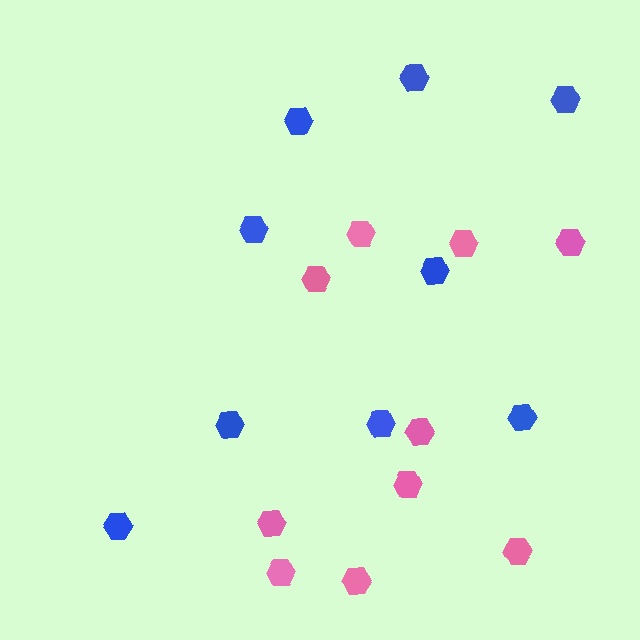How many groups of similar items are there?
There are 2 groups: one group of blue hexagons (9) and one group of pink hexagons (10).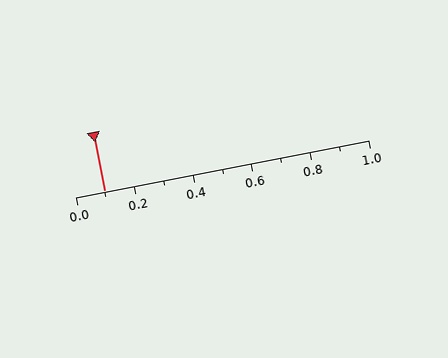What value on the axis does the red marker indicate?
The marker indicates approximately 0.1.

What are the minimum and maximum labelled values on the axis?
The axis runs from 0.0 to 1.0.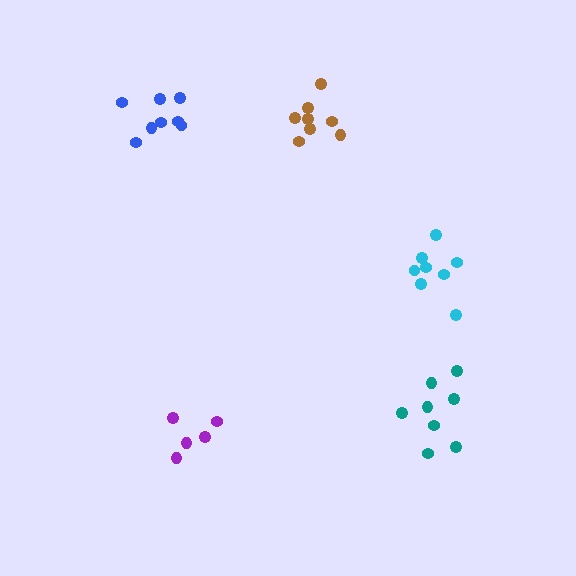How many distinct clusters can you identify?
There are 5 distinct clusters.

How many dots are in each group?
Group 1: 8 dots, Group 2: 5 dots, Group 3: 8 dots, Group 4: 8 dots, Group 5: 8 dots (37 total).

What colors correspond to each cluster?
The clusters are colored: teal, purple, cyan, brown, blue.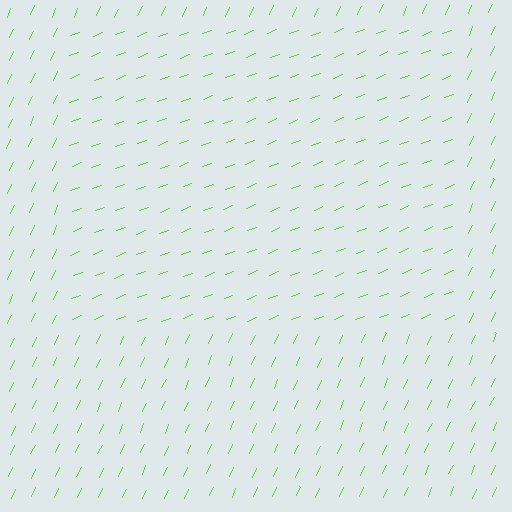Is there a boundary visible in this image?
Yes, there is a texture boundary formed by a change in line orientation.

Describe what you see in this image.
The image is filled with small lime line segments. A rectangle region in the image has lines oriented differently from the surrounding lines, creating a visible texture boundary.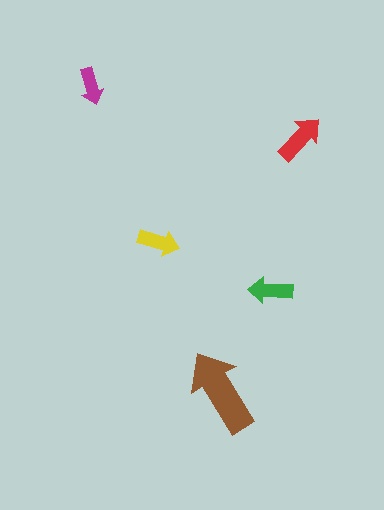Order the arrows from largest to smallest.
the brown one, the red one, the green one, the yellow one, the magenta one.